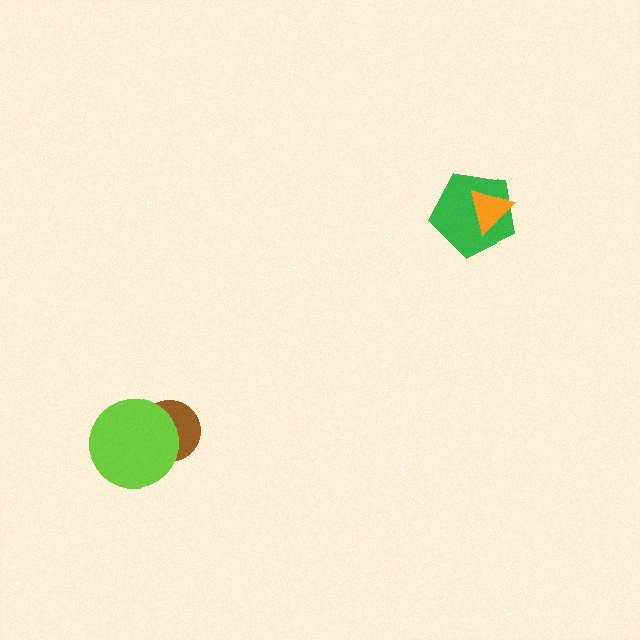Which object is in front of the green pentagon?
The orange triangle is in front of the green pentagon.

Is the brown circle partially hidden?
Yes, it is partially covered by another shape.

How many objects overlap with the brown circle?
1 object overlaps with the brown circle.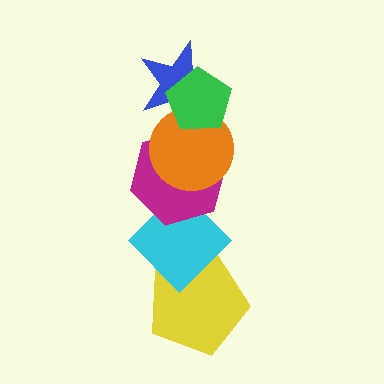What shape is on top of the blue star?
The green pentagon is on top of the blue star.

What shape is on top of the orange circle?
The blue star is on top of the orange circle.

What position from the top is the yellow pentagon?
The yellow pentagon is 6th from the top.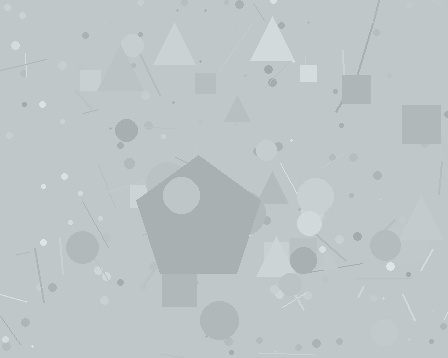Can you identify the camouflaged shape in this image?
The camouflaged shape is a pentagon.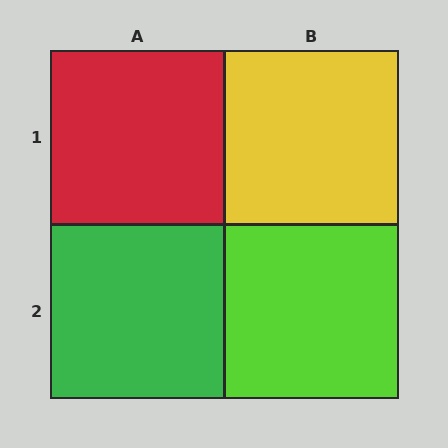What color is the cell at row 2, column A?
Green.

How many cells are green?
1 cell is green.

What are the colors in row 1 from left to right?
Red, yellow.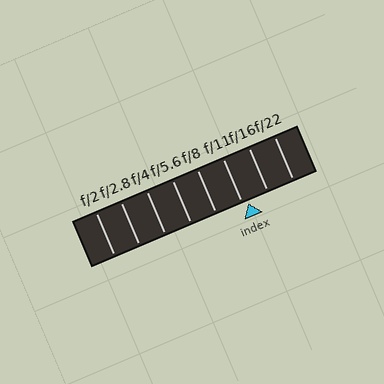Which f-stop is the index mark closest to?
The index mark is closest to f/11.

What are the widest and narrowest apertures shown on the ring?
The widest aperture shown is f/2 and the narrowest is f/22.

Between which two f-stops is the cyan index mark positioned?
The index mark is between f/11 and f/16.